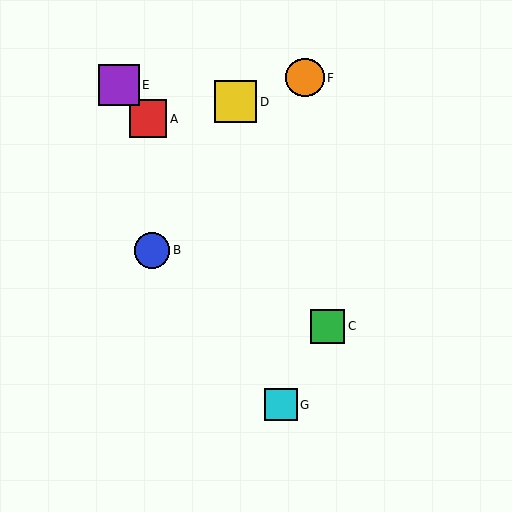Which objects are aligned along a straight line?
Objects A, C, E are aligned along a straight line.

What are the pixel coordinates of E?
Object E is at (119, 85).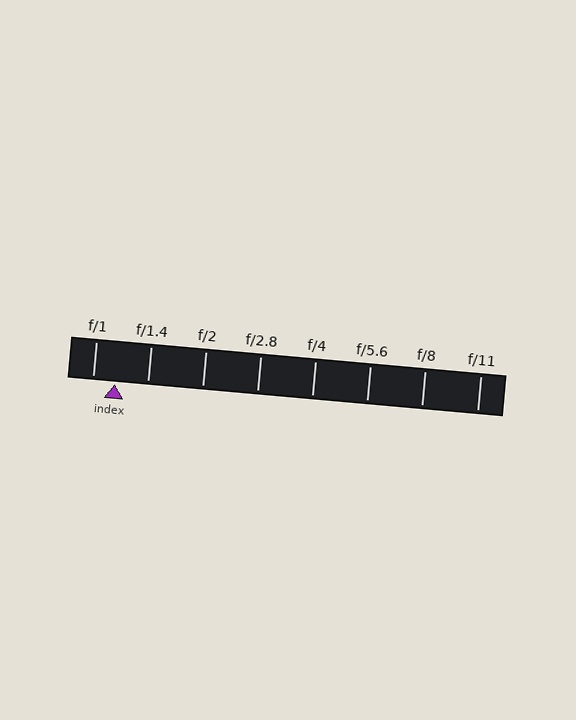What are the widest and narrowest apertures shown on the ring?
The widest aperture shown is f/1 and the narrowest is f/11.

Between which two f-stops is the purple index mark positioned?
The index mark is between f/1 and f/1.4.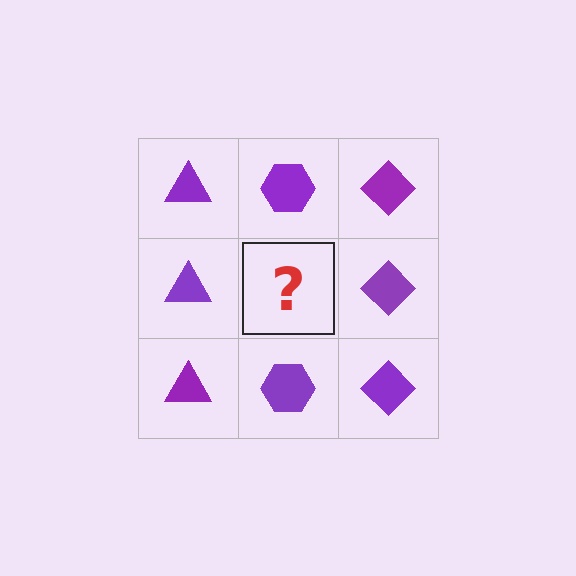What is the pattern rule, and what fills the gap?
The rule is that each column has a consistent shape. The gap should be filled with a purple hexagon.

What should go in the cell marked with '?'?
The missing cell should contain a purple hexagon.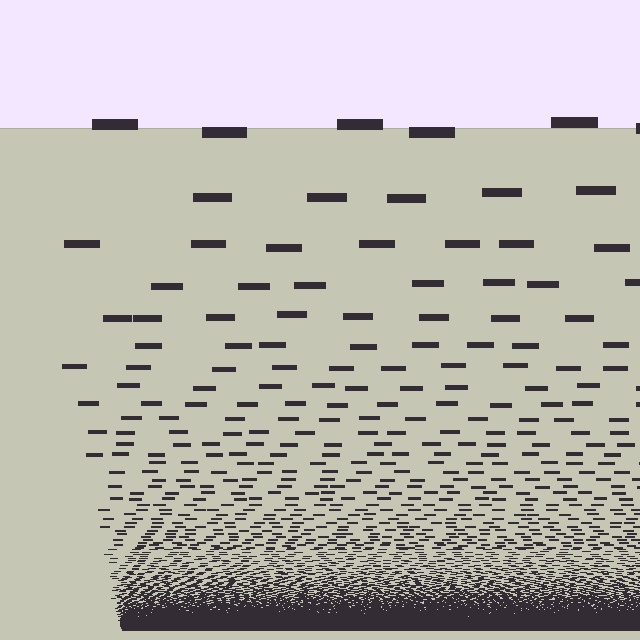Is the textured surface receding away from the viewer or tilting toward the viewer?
The surface appears to tilt toward the viewer. Texture elements get larger and sparser toward the top.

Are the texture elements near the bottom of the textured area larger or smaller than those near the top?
Smaller. The gradient is inverted — elements near the bottom are smaller and denser.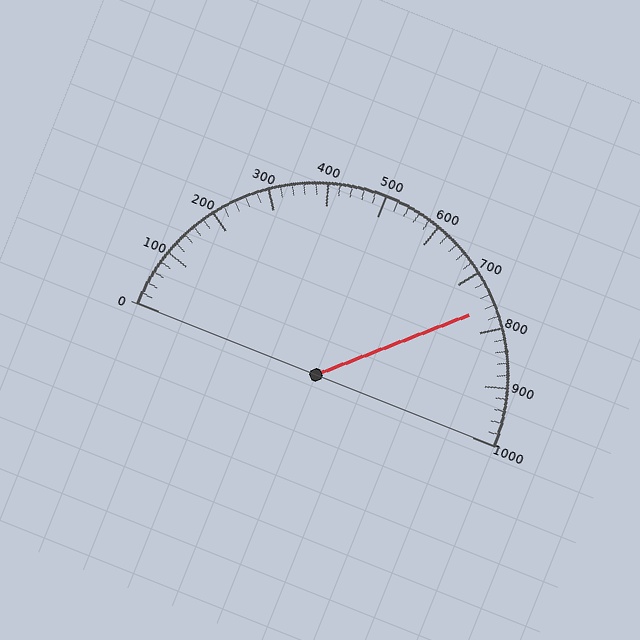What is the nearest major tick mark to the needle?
The nearest major tick mark is 800.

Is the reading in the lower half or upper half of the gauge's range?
The reading is in the upper half of the range (0 to 1000).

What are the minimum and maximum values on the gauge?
The gauge ranges from 0 to 1000.